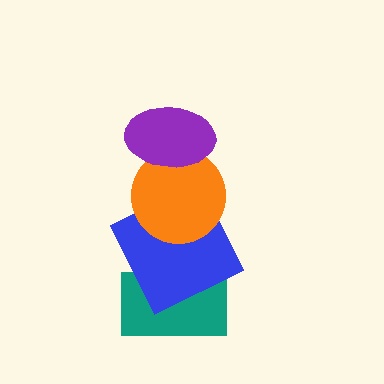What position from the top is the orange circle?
The orange circle is 2nd from the top.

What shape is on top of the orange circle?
The purple ellipse is on top of the orange circle.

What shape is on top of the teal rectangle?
The blue square is on top of the teal rectangle.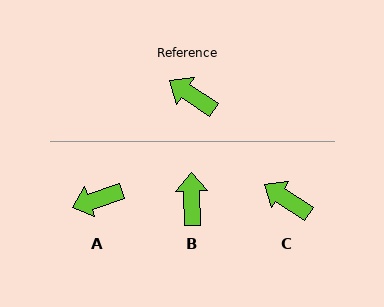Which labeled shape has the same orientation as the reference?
C.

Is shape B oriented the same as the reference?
No, it is off by about 55 degrees.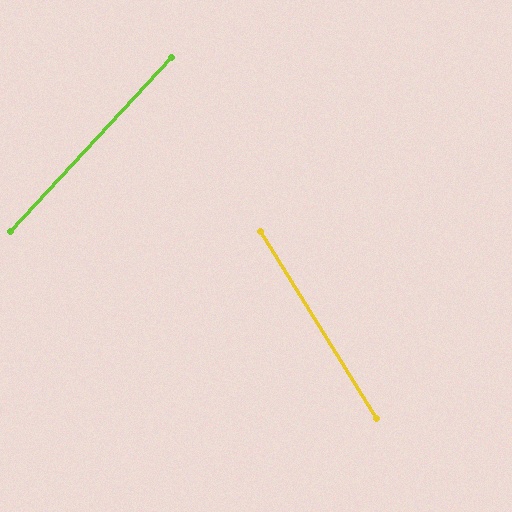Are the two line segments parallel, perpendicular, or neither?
Neither parallel nor perpendicular — they differ by about 75°.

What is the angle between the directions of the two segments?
Approximately 75 degrees.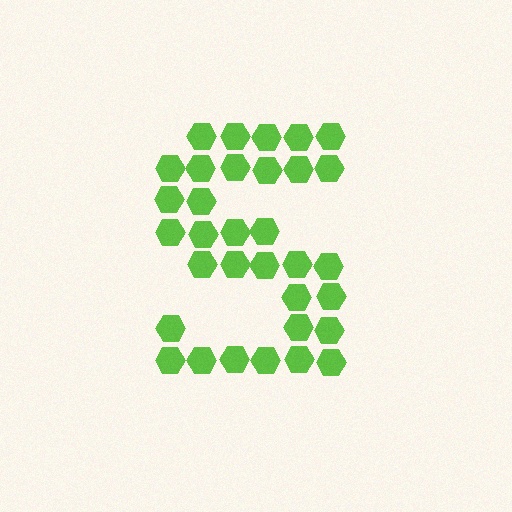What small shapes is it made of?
It is made of small hexagons.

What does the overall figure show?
The overall figure shows the letter S.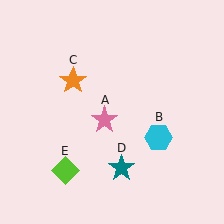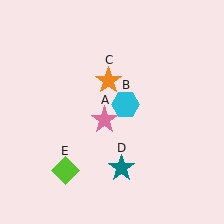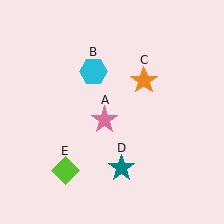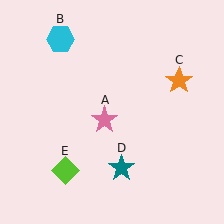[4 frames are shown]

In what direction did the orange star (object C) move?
The orange star (object C) moved right.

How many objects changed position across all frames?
2 objects changed position: cyan hexagon (object B), orange star (object C).